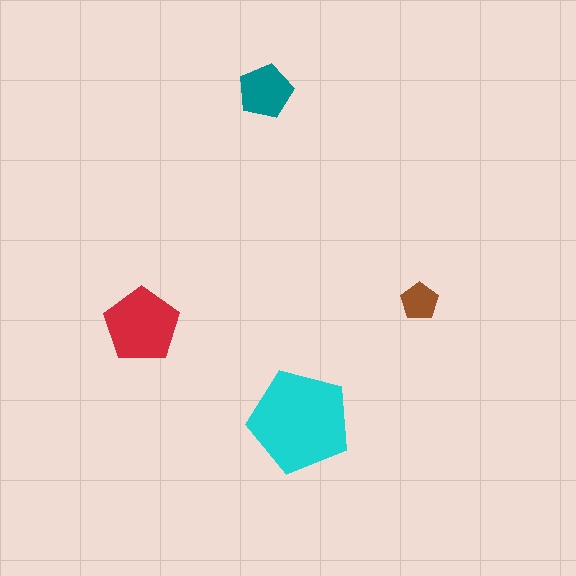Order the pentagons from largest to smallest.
the cyan one, the red one, the teal one, the brown one.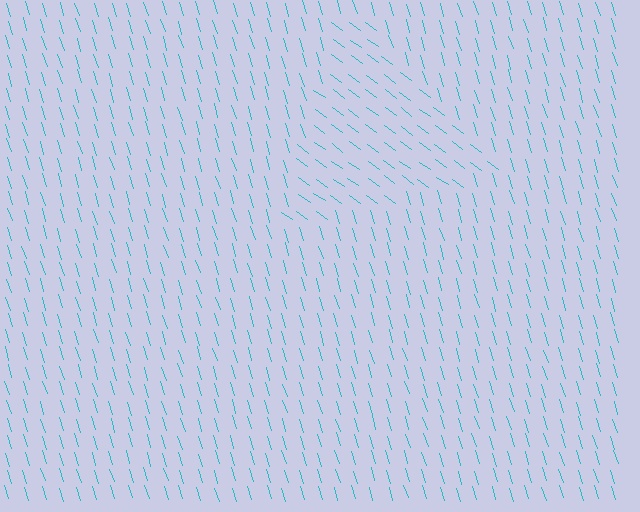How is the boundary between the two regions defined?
The boundary is defined purely by a change in line orientation (approximately 37 degrees difference). All lines are the same color and thickness.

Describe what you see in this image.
The image is filled with small cyan line segments. A triangle region in the image has lines oriented differently from the surrounding lines, creating a visible texture boundary.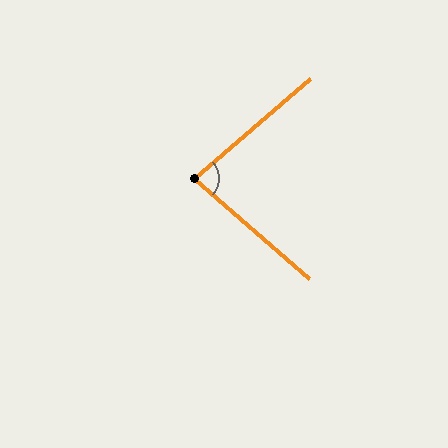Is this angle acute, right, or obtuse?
It is acute.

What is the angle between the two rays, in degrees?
Approximately 82 degrees.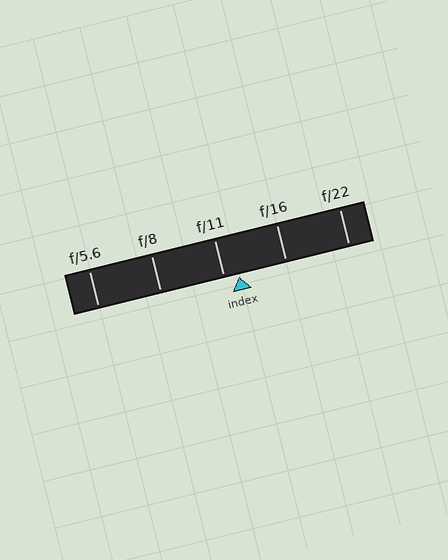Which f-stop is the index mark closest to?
The index mark is closest to f/11.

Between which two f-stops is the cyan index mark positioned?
The index mark is between f/11 and f/16.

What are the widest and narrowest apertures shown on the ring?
The widest aperture shown is f/5.6 and the narrowest is f/22.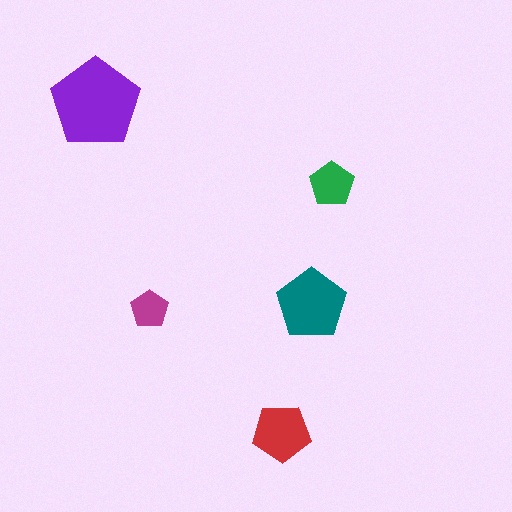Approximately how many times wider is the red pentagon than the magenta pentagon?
About 1.5 times wider.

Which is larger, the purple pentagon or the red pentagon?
The purple one.